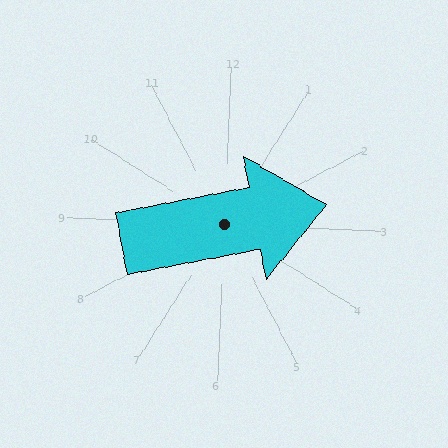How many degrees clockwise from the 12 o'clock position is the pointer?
Approximately 77 degrees.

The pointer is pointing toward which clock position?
Roughly 3 o'clock.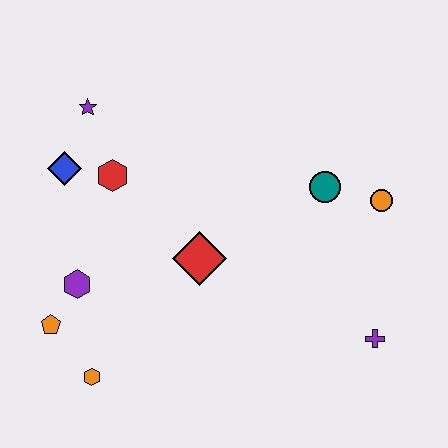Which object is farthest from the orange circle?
The orange pentagon is farthest from the orange circle.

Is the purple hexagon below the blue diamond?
Yes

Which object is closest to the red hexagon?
The blue diamond is closest to the red hexagon.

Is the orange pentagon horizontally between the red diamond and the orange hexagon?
No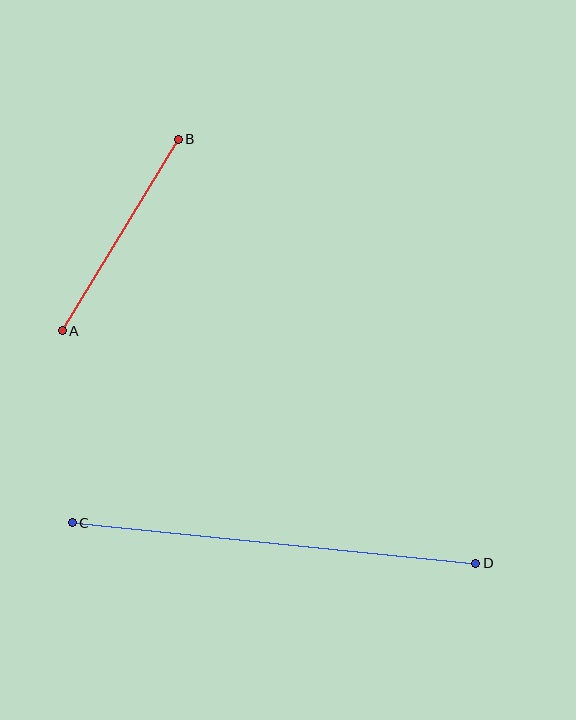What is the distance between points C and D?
The distance is approximately 405 pixels.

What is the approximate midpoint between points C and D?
The midpoint is at approximately (274, 543) pixels.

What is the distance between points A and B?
The distance is approximately 224 pixels.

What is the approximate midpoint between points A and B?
The midpoint is at approximately (120, 235) pixels.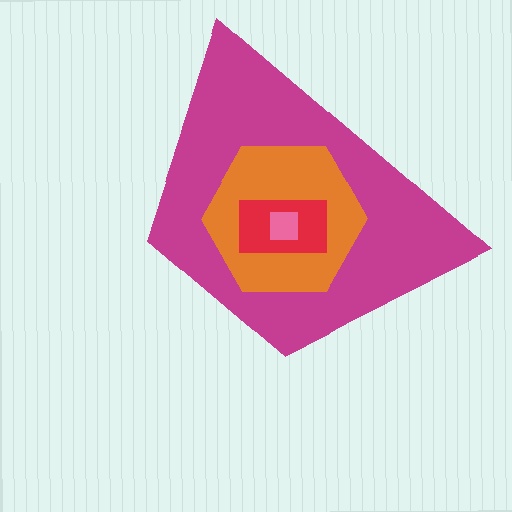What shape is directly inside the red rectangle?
The pink square.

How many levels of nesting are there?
4.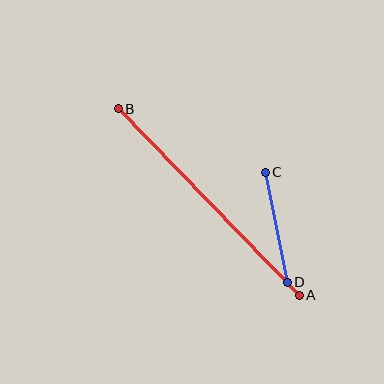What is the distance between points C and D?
The distance is approximately 112 pixels.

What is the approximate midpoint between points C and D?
The midpoint is at approximately (276, 227) pixels.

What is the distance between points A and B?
The distance is approximately 260 pixels.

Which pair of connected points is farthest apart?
Points A and B are farthest apart.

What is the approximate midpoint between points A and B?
The midpoint is at approximately (209, 202) pixels.